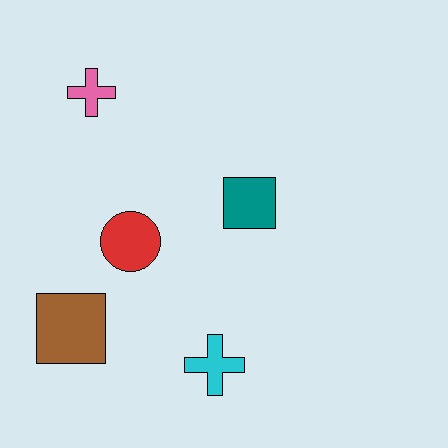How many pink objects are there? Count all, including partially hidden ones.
There is 1 pink object.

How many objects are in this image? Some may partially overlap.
There are 5 objects.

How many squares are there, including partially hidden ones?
There are 2 squares.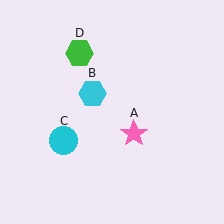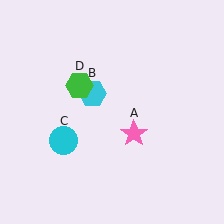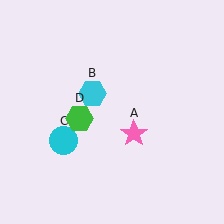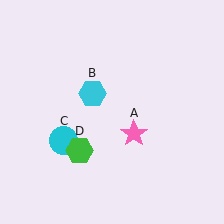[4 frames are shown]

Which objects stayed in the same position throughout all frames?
Pink star (object A) and cyan hexagon (object B) and cyan circle (object C) remained stationary.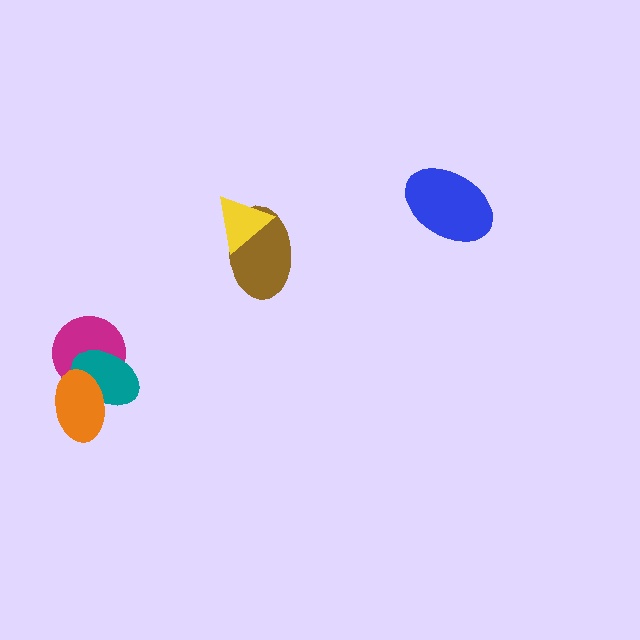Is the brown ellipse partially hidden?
Yes, it is partially covered by another shape.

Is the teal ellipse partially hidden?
Yes, it is partially covered by another shape.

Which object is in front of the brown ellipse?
The yellow triangle is in front of the brown ellipse.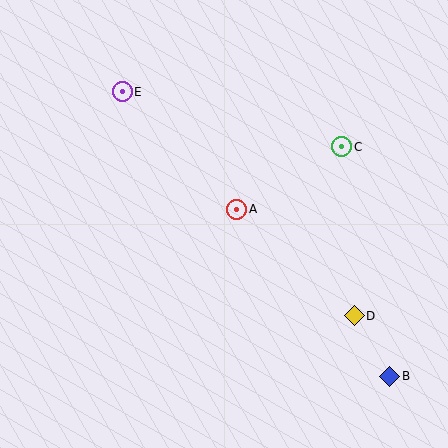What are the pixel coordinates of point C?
Point C is at (342, 147).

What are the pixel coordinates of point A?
Point A is at (237, 209).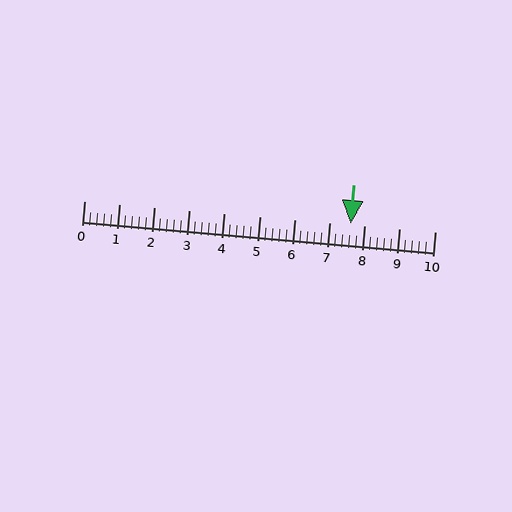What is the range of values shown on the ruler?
The ruler shows values from 0 to 10.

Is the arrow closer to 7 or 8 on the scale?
The arrow is closer to 8.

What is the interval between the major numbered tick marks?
The major tick marks are spaced 1 units apart.